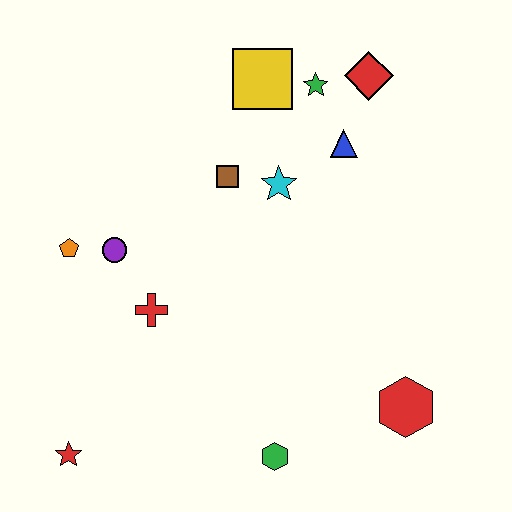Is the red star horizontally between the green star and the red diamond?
No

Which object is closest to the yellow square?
The green star is closest to the yellow square.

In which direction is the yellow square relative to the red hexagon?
The yellow square is above the red hexagon.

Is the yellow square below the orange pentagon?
No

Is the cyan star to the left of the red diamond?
Yes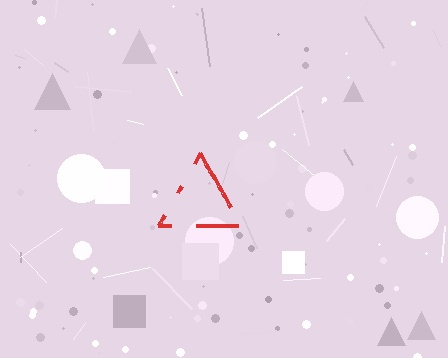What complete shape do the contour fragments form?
The contour fragments form a triangle.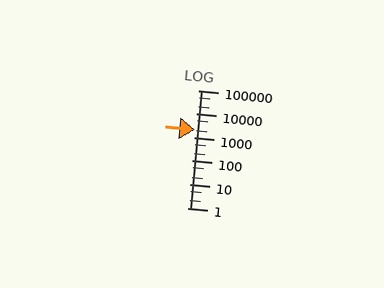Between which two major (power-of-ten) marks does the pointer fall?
The pointer is between 1000 and 10000.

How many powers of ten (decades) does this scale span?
The scale spans 5 decades, from 1 to 100000.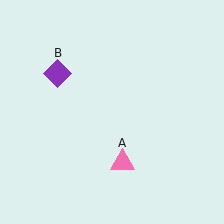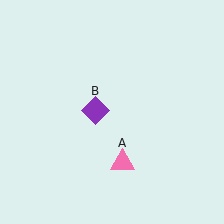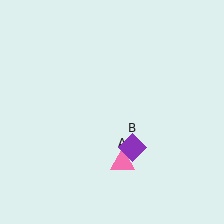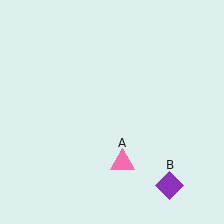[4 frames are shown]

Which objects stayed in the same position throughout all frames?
Pink triangle (object A) remained stationary.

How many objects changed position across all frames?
1 object changed position: purple diamond (object B).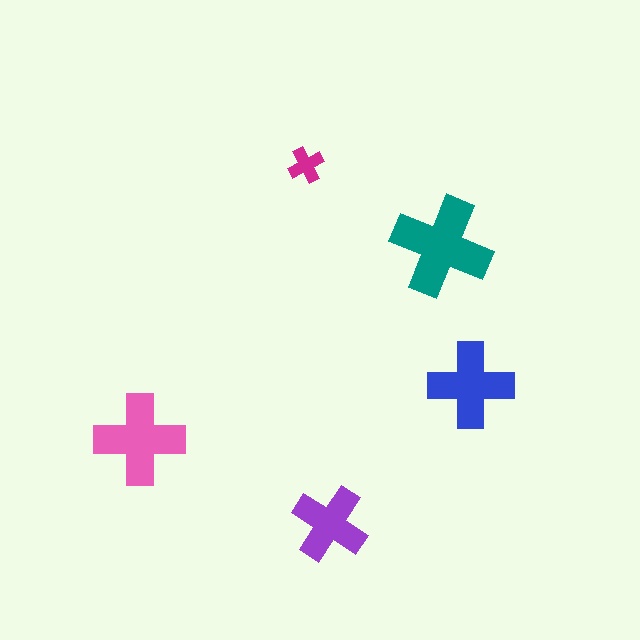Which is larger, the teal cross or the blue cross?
The teal one.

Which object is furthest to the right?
The blue cross is rightmost.